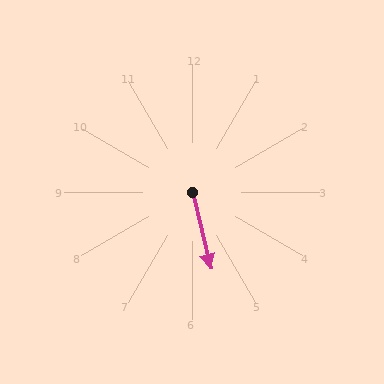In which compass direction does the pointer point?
South.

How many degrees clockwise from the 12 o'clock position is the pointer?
Approximately 167 degrees.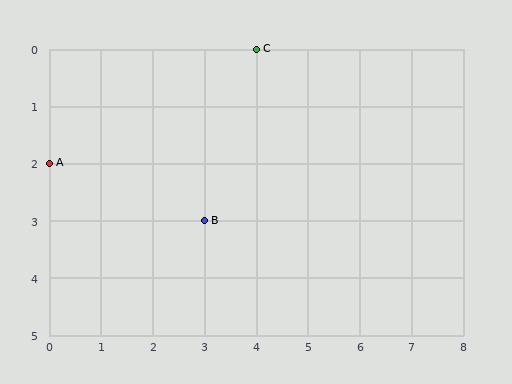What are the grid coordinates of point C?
Point C is at grid coordinates (4, 0).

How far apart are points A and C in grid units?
Points A and C are 4 columns and 2 rows apart (about 4.5 grid units diagonally).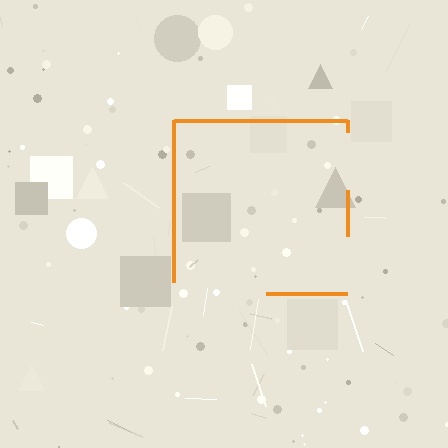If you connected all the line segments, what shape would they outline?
They would outline a square.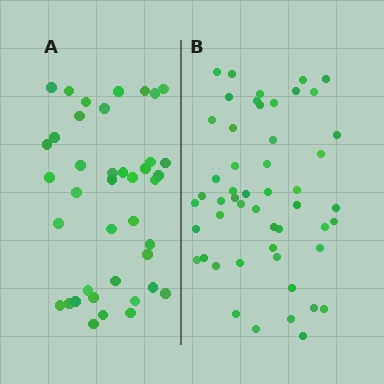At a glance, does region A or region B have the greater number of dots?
Region B (the right region) has more dots.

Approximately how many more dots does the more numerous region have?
Region B has roughly 12 or so more dots than region A.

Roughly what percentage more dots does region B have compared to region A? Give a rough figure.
About 30% more.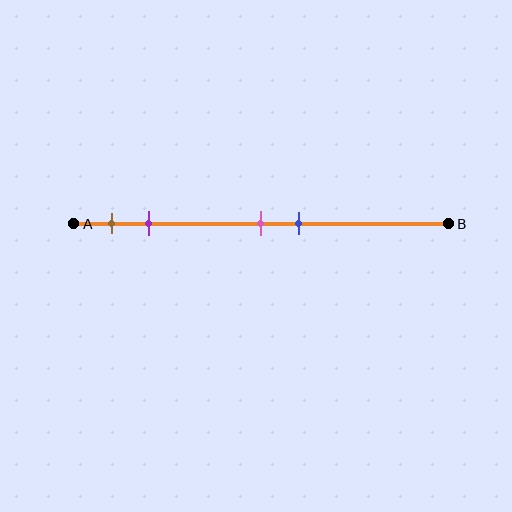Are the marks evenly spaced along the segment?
No, the marks are not evenly spaced.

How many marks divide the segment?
There are 4 marks dividing the segment.